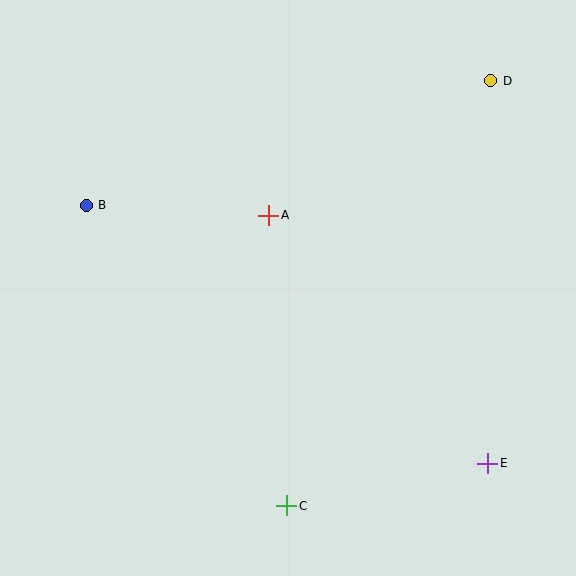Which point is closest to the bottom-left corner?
Point C is closest to the bottom-left corner.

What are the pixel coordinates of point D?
Point D is at (490, 81).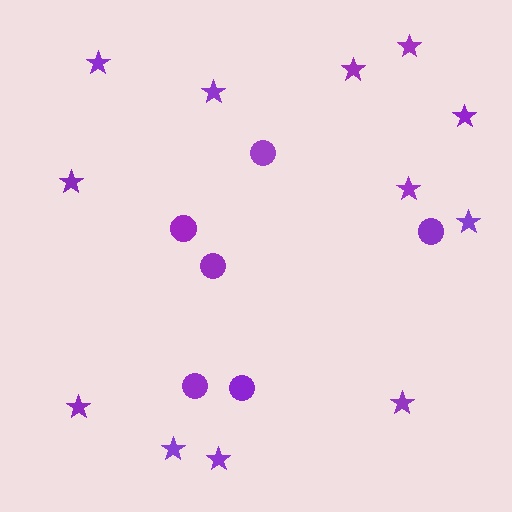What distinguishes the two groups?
There are 2 groups: one group of circles (6) and one group of stars (12).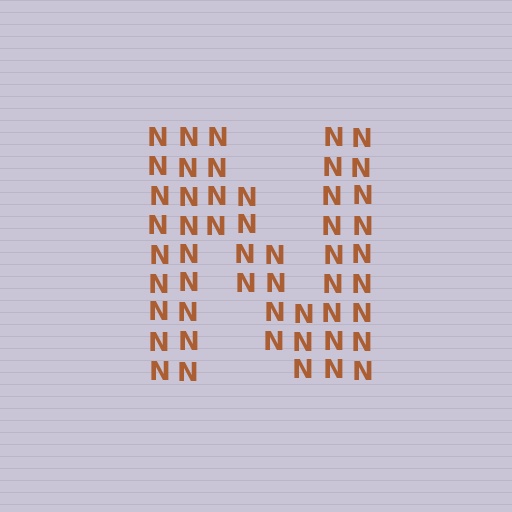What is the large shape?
The large shape is the letter N.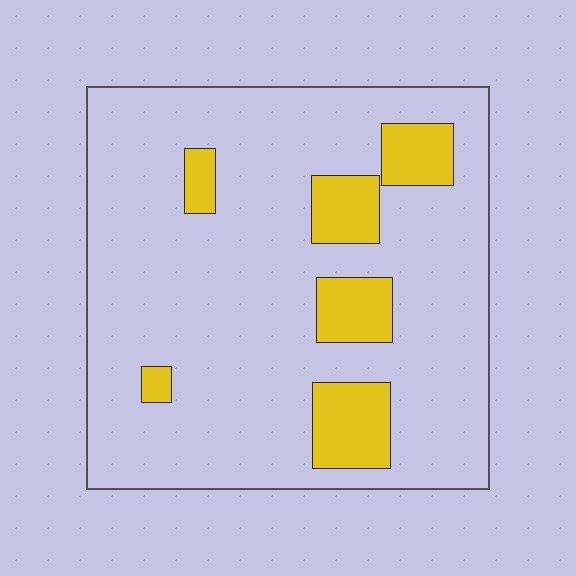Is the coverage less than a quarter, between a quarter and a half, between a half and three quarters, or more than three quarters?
Less than a quarter.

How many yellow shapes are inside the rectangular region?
6.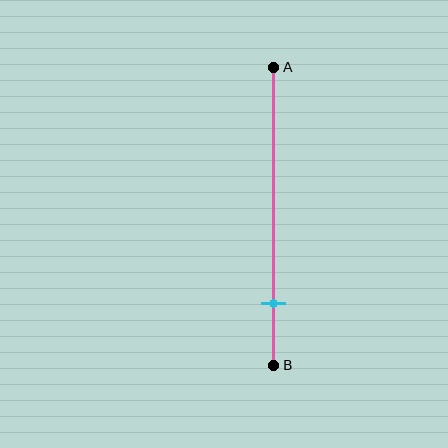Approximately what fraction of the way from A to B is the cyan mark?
The cyan mark is approximately 80% of the way from A to B.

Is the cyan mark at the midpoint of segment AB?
No, the mark is at about 80% from A, not at the 50% midpoint.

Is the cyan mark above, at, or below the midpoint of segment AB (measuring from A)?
The cyan mark is below the midpoint of segment AB.